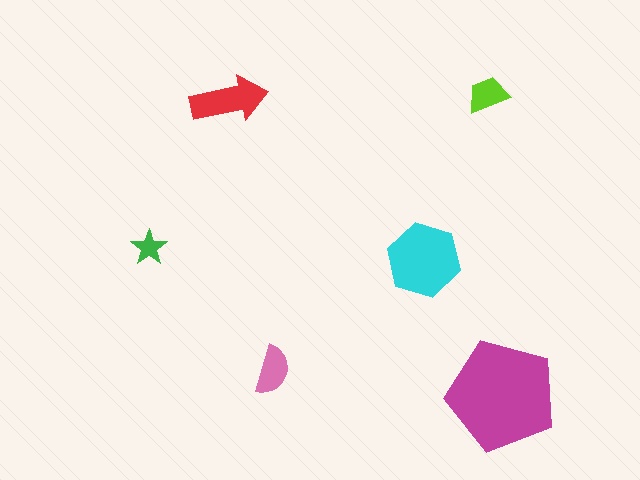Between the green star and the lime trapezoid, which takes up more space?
The lime trapezoid.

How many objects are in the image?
There are 6 objects in the image.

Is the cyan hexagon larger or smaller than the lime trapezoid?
Larger.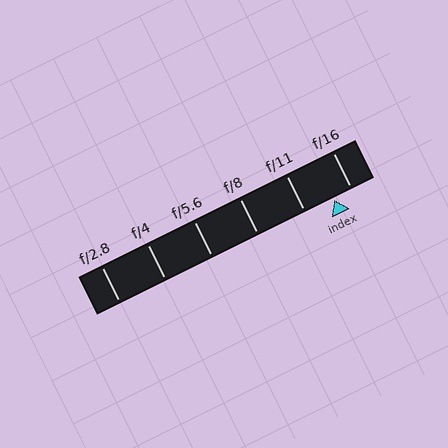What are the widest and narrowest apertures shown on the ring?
The widest aperture shown is f/2.8 and the narrowest is f/16.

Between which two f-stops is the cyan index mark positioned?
The index mark is between f/11 and f/16.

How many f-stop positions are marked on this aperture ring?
There are 6 f-stop positions marked.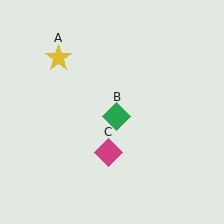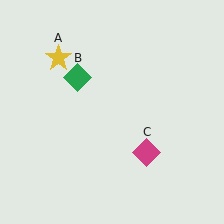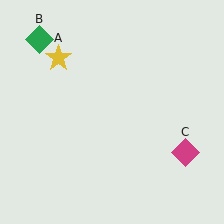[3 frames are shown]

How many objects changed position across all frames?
2 objects changed position: green diamond (object B), magenta diamond (object C).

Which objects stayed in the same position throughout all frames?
Yellow star (object A) remained stationary.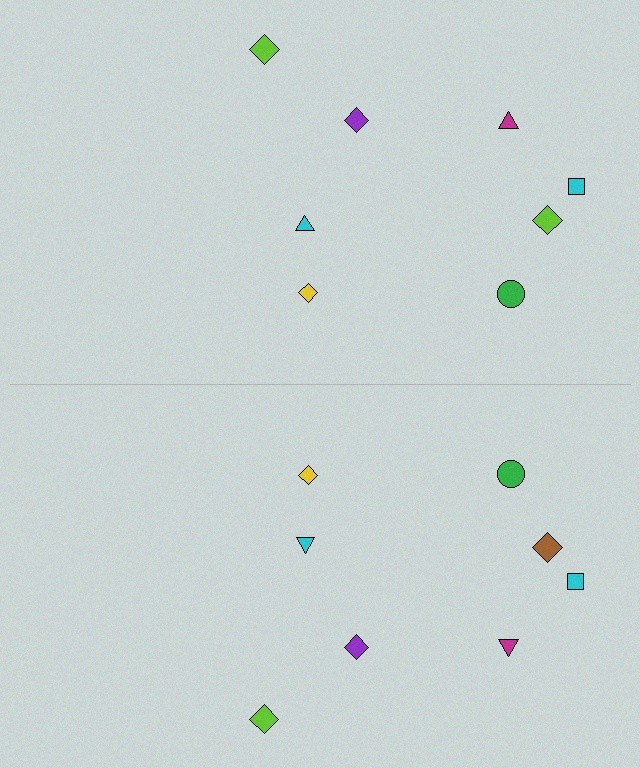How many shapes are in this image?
There are 16 shapes in this image.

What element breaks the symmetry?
The brown diamond on the bottom side breaks the symmetry — its mirror counterpart is lime.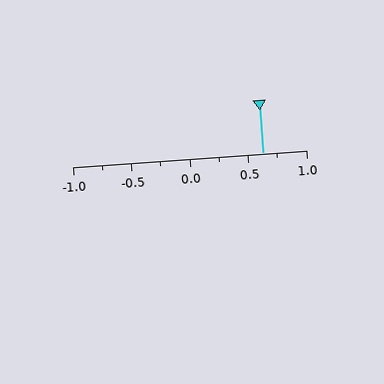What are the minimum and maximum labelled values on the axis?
The axis runs from -1.0 to 1.0.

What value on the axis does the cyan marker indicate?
The marker indicates approximately 0.62.